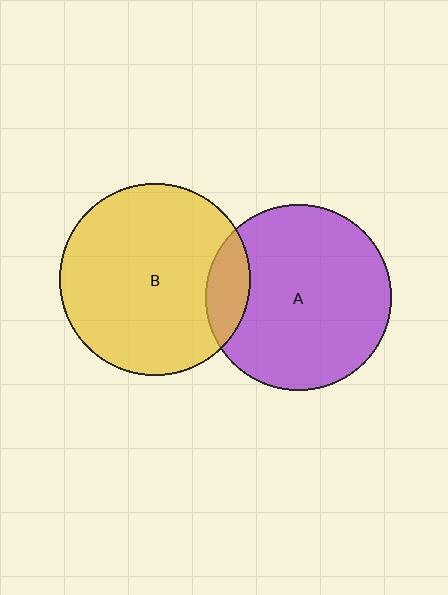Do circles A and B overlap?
Yes.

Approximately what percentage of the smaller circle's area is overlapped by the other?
Approximately 15%.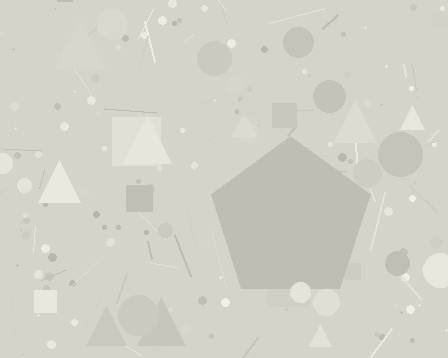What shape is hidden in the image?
A pentagon is hidden in the image.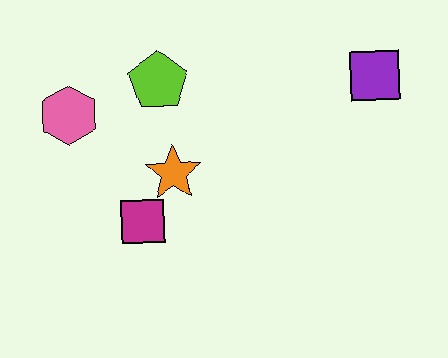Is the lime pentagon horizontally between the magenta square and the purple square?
Yes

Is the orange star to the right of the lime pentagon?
Yes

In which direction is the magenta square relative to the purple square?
The magenta square is to the left of the purple square.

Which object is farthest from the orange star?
The purple square is farthest from the orange star.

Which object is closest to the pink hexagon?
The lime pentagon is closest to the pink hexagon.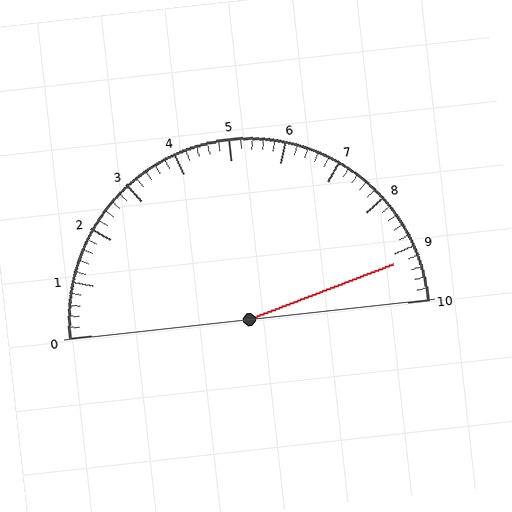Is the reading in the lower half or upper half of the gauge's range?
The reading is in the upper half of the range (0 to 10).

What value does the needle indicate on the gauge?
The needle indicates approximately 9.2.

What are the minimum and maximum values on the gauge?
The gauge ranges from 0 to 10.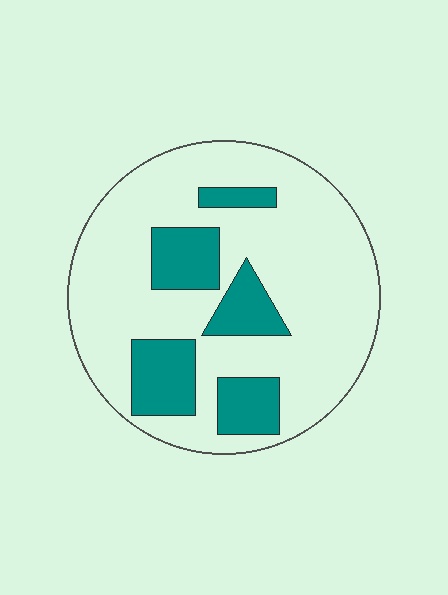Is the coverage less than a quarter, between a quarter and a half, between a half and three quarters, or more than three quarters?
Less than a quarter.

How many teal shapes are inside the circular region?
5.